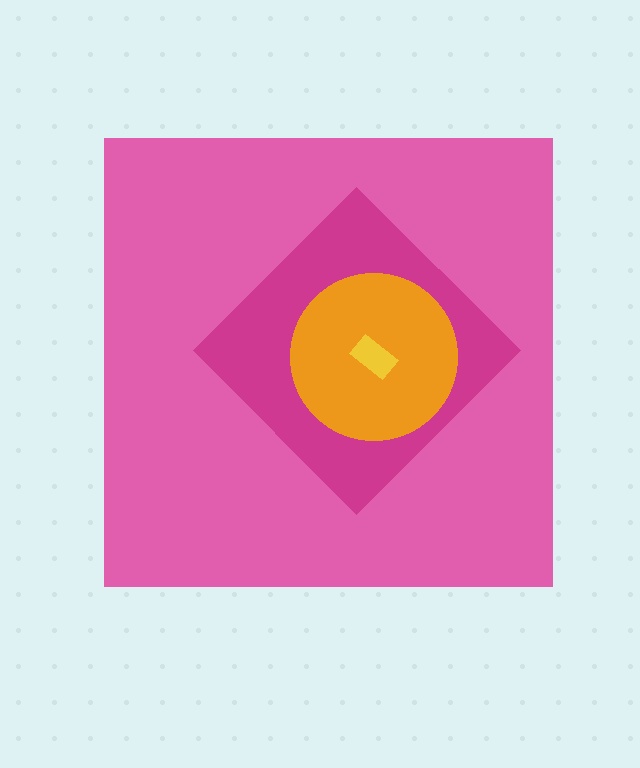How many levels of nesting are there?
4.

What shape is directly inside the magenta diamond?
The orange circle.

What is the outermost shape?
The pink square.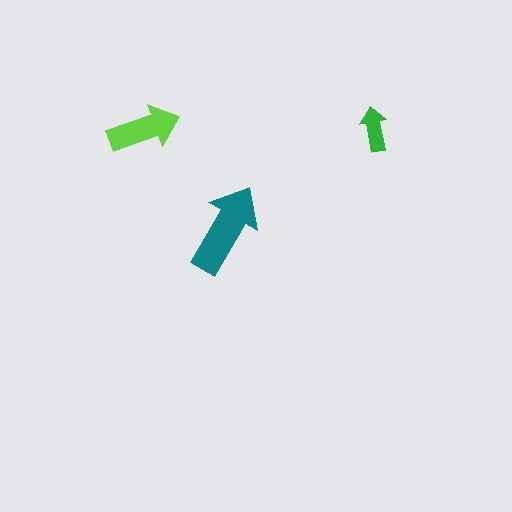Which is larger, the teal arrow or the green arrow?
The teal one.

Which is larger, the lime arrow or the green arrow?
The lime one.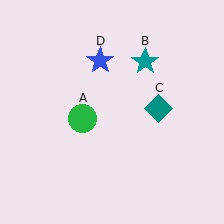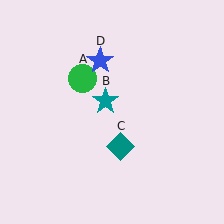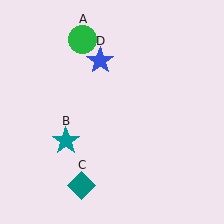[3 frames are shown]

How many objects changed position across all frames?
3 objects changed position: green circle (object A), teal star (object B), teal diamond (object C).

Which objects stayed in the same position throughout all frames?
Blue star (object D) remained stationary.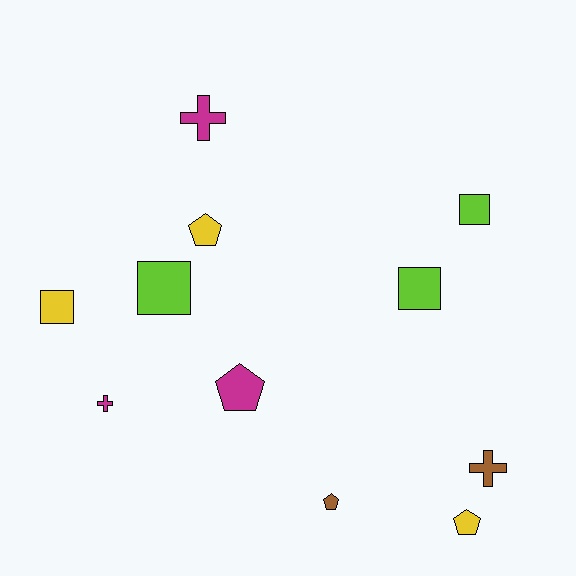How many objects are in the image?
There are 11 objects.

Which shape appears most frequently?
Square, with 4 objects.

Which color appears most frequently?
Yellow, with 3 objects.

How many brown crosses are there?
There is 1 brown cross.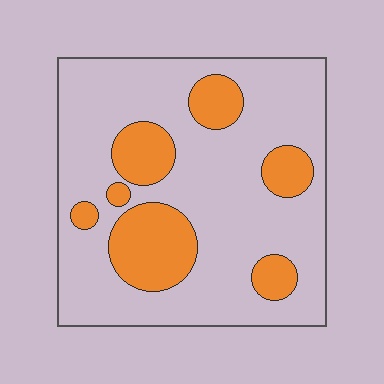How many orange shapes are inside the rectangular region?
7.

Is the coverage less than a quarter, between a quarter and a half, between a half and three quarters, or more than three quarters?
Less than a quarter.